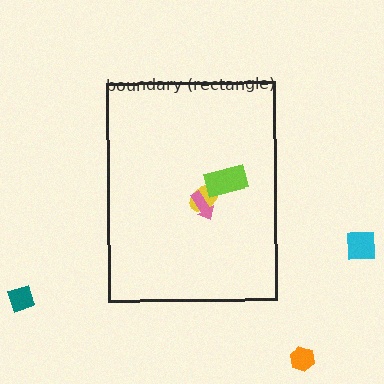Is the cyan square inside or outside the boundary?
Outside.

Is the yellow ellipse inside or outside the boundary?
Inside.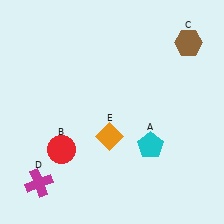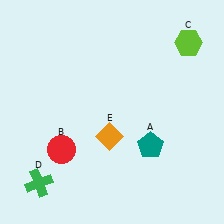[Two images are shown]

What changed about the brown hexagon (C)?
In Image 1, C is brown. In Image 2, it changed to lime.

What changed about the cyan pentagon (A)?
In Image 1, A is cyan. In Image 2, it changed to teal.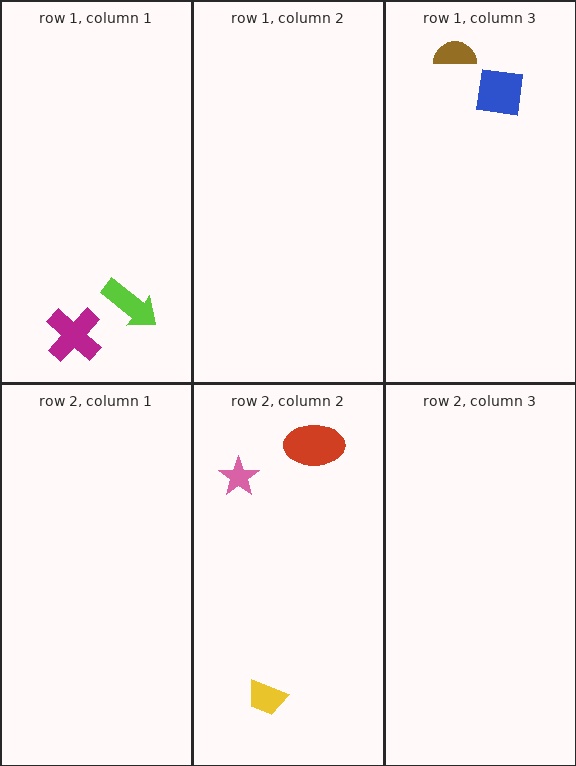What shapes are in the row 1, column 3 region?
The blue square, the brown semicircle.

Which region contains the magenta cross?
The row 1, column 1 region.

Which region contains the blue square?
The row 1, column 3 region.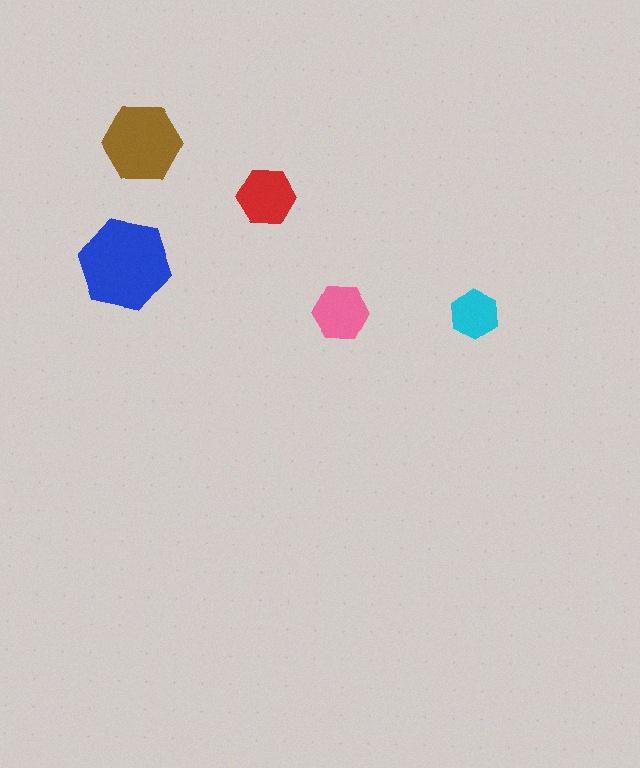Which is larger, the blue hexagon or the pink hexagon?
The blue one.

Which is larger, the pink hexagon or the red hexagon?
The red one.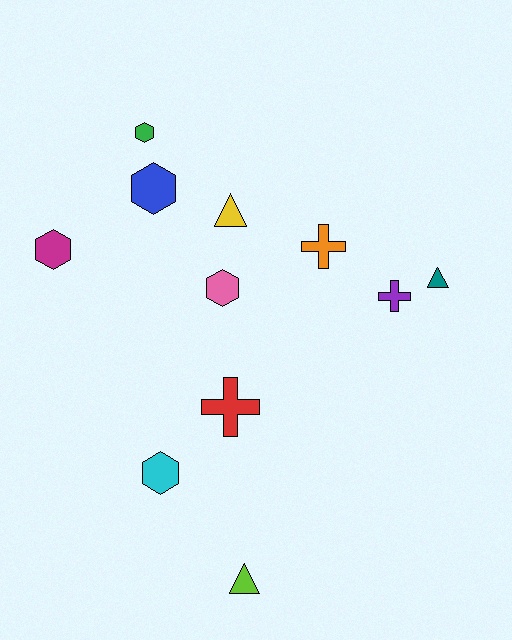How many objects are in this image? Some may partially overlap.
There are 11 objects.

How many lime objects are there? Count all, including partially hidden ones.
There is 1 lime object.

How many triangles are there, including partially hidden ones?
There are 3 triangles.